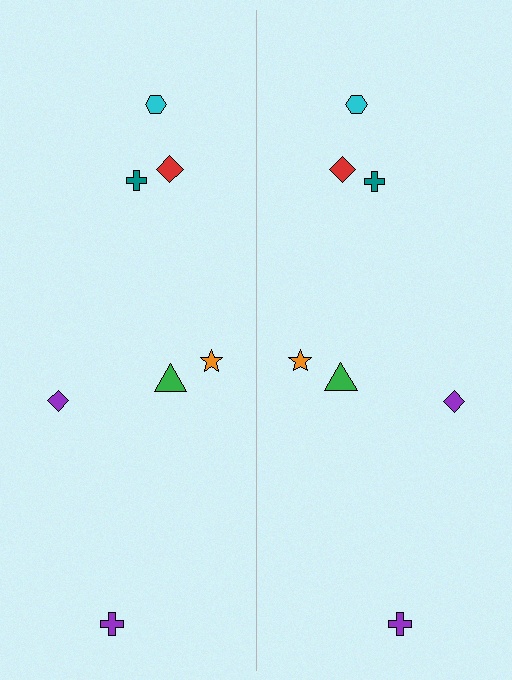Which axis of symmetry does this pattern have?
The pattern has a vertical axis of symmetry running through the center of the image.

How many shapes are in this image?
There are 14 shapes in this image.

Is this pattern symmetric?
Yes, this pattern has bilateral (reflection) symmetry.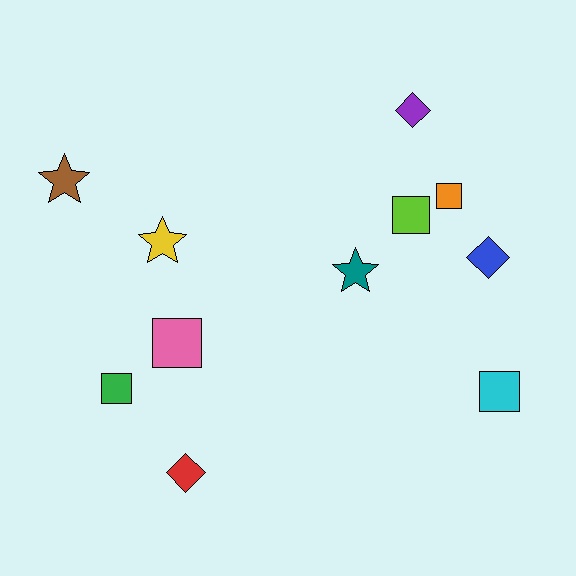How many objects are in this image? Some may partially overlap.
There are 11 objects.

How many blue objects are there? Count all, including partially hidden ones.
There is 1 blue object.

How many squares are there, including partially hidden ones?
There are 5 squares.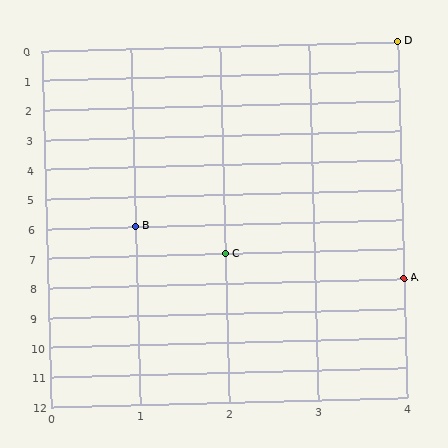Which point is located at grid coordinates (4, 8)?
Point A is at (4, 8).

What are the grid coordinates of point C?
Point C is at grid coordinates (2, 7).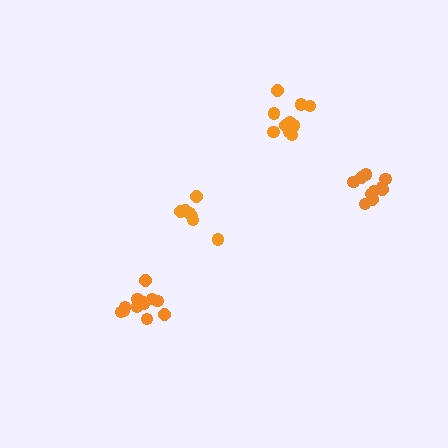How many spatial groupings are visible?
There are 4 spatial groupings.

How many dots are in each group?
Group 1: 7 dots, Group 2: 10 dots, Group 3: 12 dots, Group 4: 10 dots (39 total).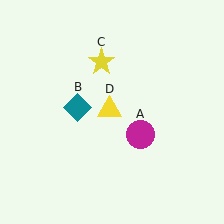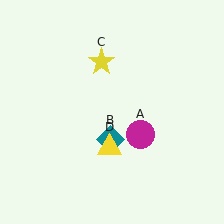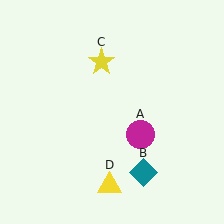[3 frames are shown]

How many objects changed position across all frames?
2 objects changed position: teal diamond (object B), yellow triangle (object D).